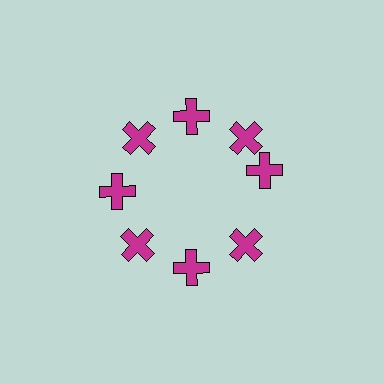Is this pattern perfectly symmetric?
No. The 8 magenta crosses are arranged in a ring, but one element near the 3 o'clock position is rotated out of alignment along the ring, breaking the 8-fold rotational symmetry.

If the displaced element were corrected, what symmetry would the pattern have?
It would have 8-fold rotational symmetry — the pattern would map onto itself every 45 degrees.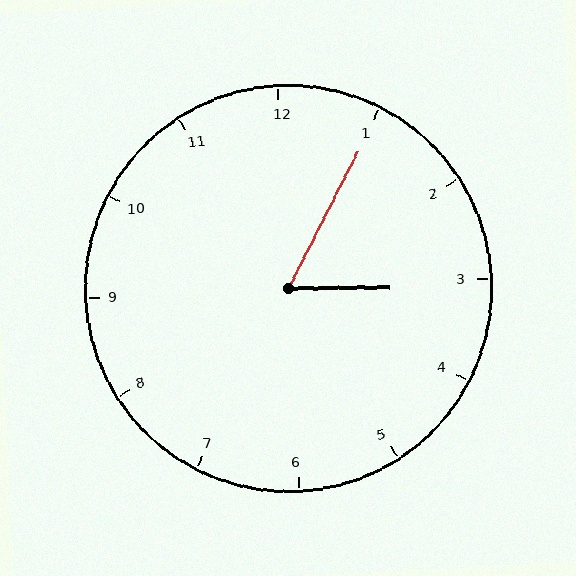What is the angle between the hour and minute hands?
Approximately 62 degrees.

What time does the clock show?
3:05.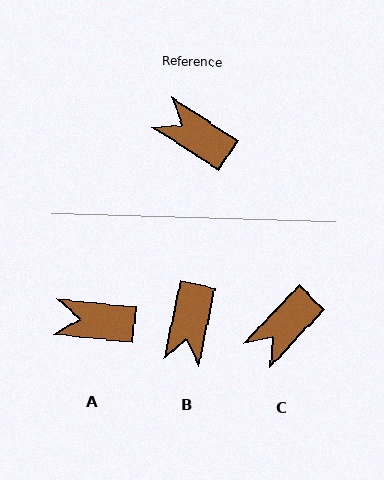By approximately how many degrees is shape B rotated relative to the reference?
Approximately 111 degrees counter-clockwise.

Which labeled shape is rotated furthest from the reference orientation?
B, about 111 degrees away.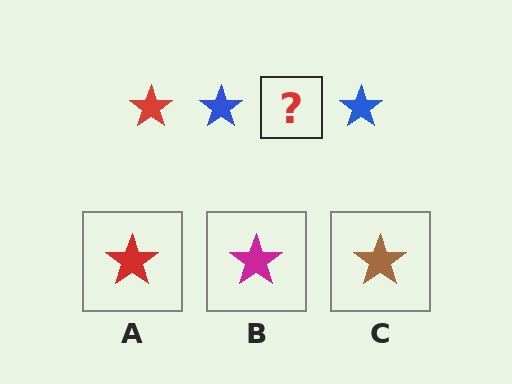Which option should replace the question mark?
Option A.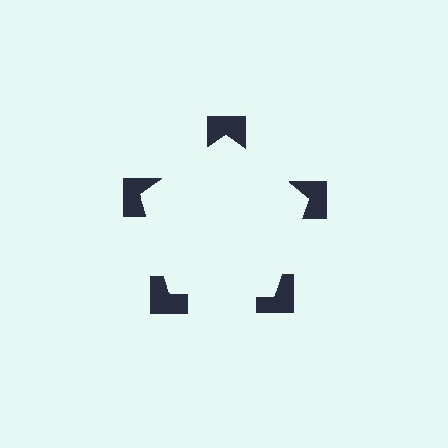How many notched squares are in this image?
There are 5 — one at each vertex of the illusory pentagon.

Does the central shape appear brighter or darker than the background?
It typically appears slightly brighter than the background, even though no actual brightness change is drawn.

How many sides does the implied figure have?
5 sides.